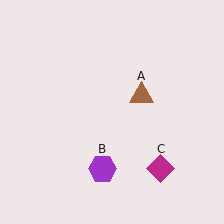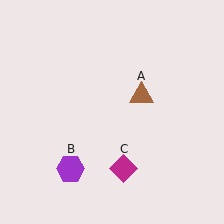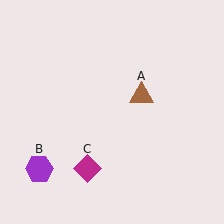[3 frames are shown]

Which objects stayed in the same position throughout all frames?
Brown triangle (object A) remained stationary.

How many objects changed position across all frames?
2 objects changed position: purple hexagon (object B), magenta diamond (object C).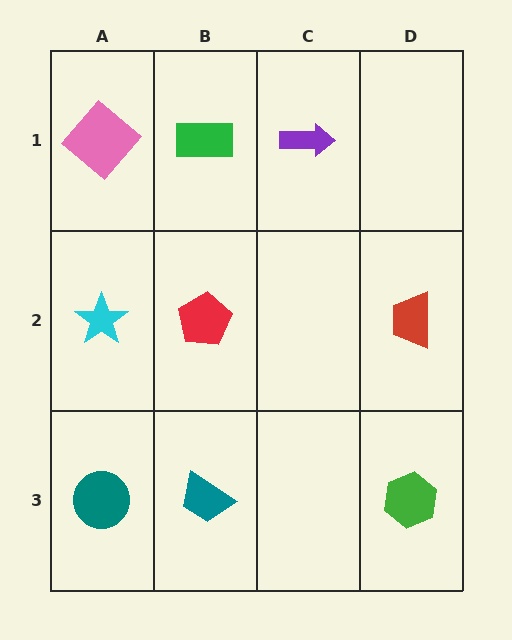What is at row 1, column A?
A pink diamond.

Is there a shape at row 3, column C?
No, that cell is empty.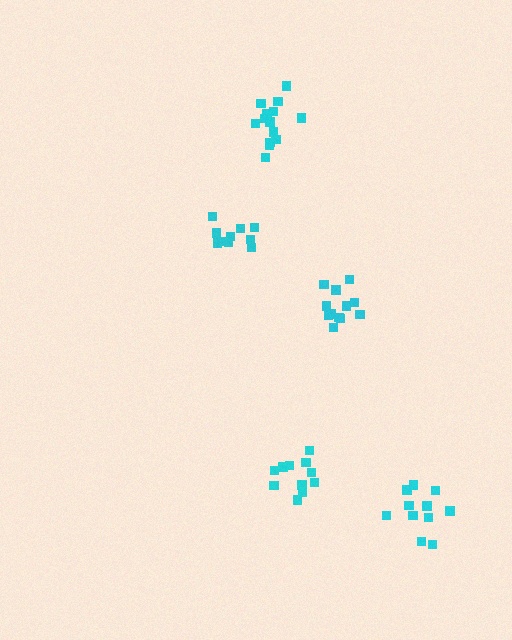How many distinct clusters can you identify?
There are 5 distinct clusters.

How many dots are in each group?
Group 1: 11 dots, Group 2: 12 dots, Group 3: 14 dots, Group 4: 10 dots, Group 5: 11 dots (58 total).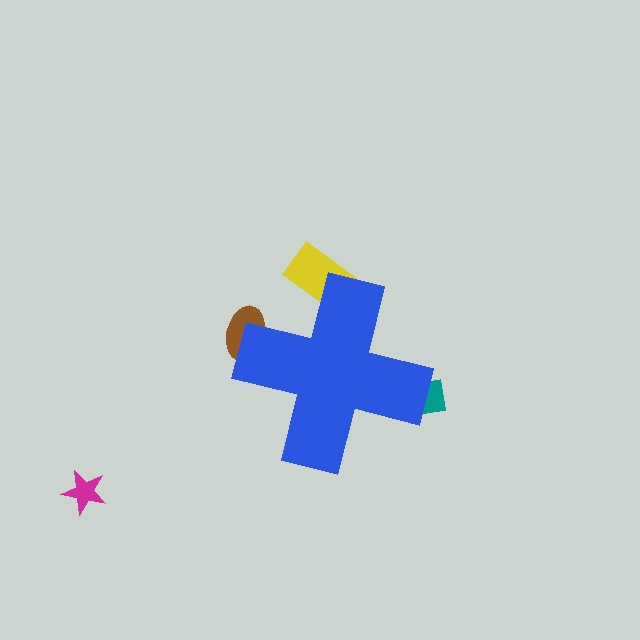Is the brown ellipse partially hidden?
Yes, the brown ellipse is partially hidden behind the blue cross.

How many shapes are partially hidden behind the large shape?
3 shapes are partially hidden.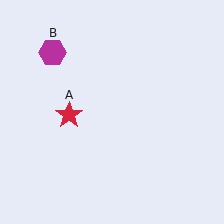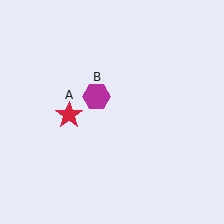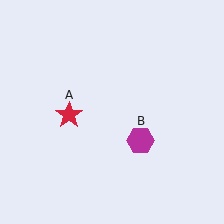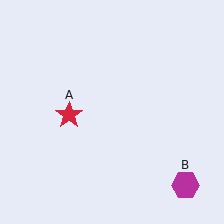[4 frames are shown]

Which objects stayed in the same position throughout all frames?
Red star (object A) remained stationary.